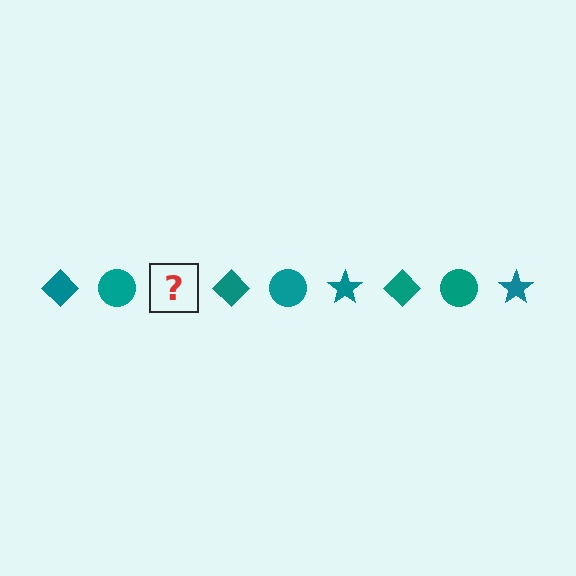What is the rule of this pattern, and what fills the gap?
The rule is that the pattern cycles through diamond, circle, star shapes in teal. The gap should be filled with a teal star.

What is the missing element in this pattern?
The missing element is a teal star.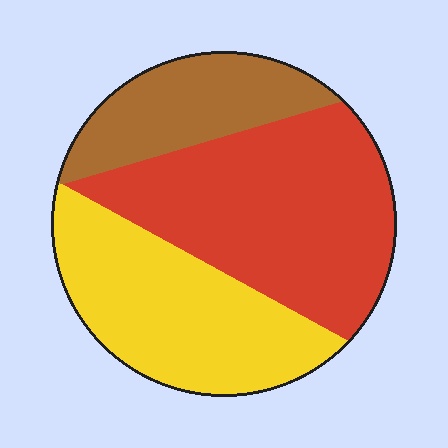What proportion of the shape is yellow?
Yellow takes up between a third and a half of the shape.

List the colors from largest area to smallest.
From largest to smallest: red, yellow, brown.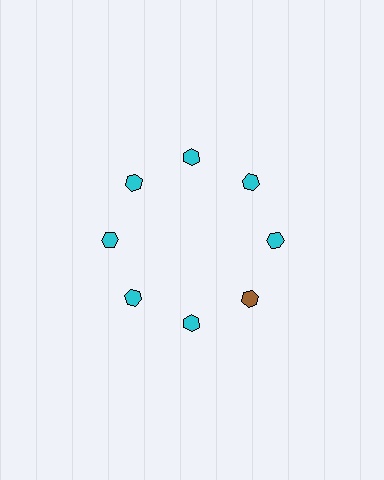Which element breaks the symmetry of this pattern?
The brown hexagon at roughly the 4 o'clock position breaks the symmetry. All other shapes are cyan hexagons.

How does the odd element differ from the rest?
It has a different color: brown instead of cyan.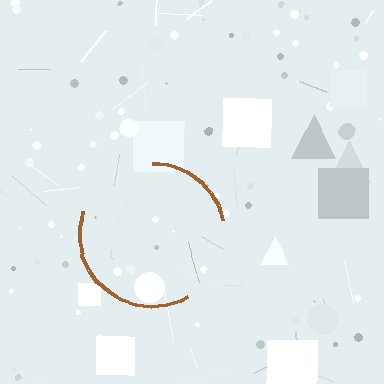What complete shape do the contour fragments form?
The contour fragments form a circle.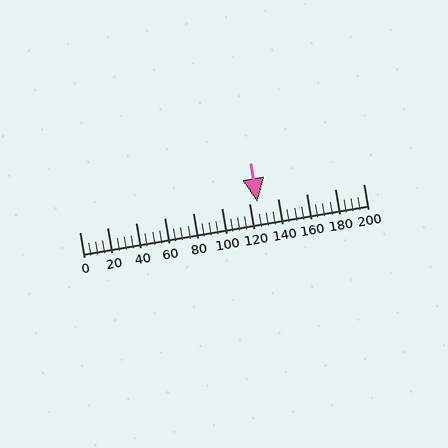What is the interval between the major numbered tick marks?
The major tick marks are spaced 20 units apart.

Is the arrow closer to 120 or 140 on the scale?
The arrow is closer to 120.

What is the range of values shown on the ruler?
The ruler shows values from 0 to 200.